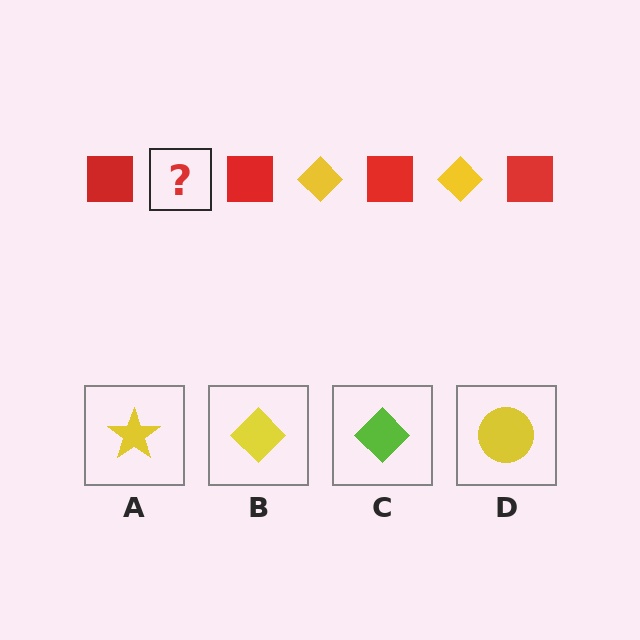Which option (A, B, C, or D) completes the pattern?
B.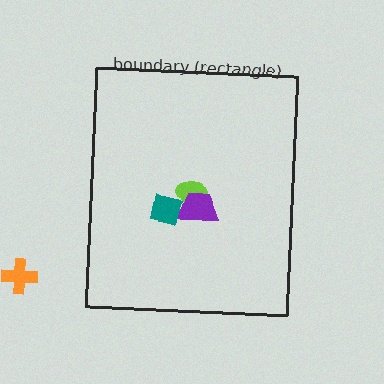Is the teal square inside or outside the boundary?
Inside.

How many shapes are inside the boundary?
3 inside, 1 outside.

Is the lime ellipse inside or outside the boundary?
Inside.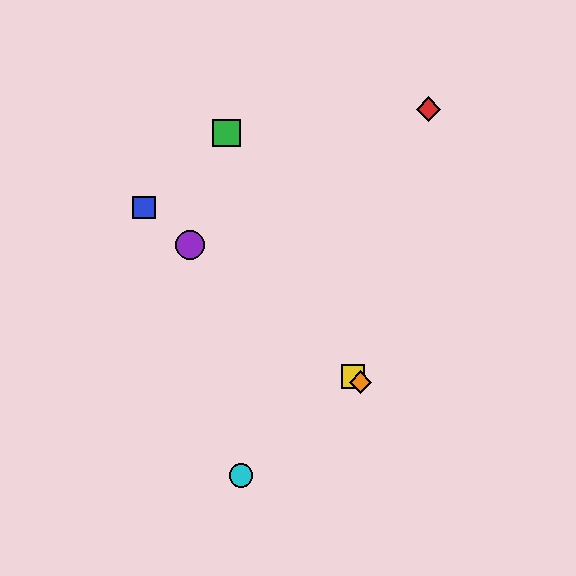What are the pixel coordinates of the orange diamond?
The orange diamond is at (360, 382).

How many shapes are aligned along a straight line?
4 shapes (the blue square, the yellow square, the purple circle, the orange diamond) are aligned along a straight line.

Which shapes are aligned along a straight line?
The blue square, the yellow square, the purple circle, the orange diamond are aligned along a straight line.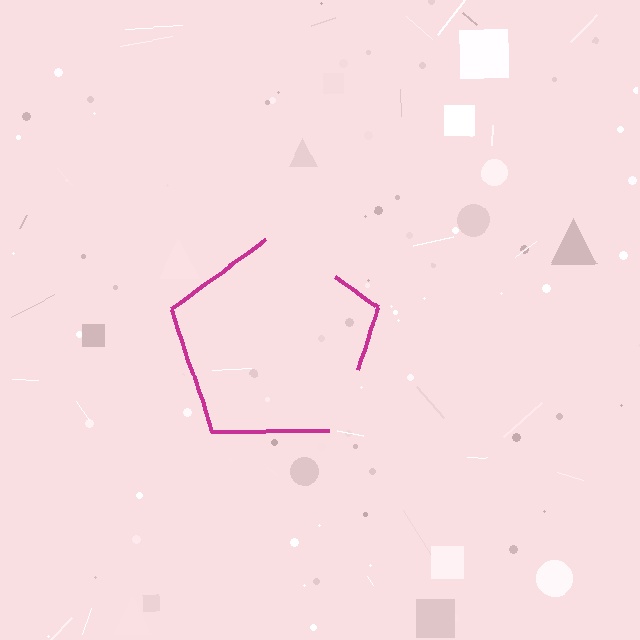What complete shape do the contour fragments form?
The contour fragments form a pentagon.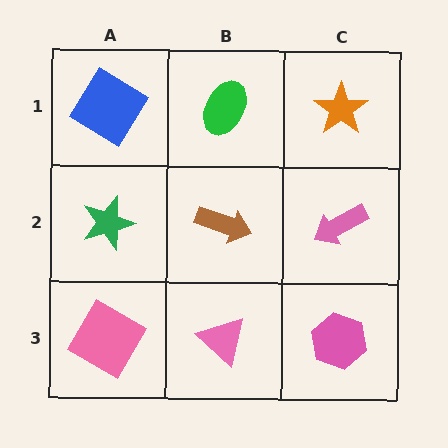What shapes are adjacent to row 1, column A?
A green star (row 2, column A), a green ellipse (row 1, column B).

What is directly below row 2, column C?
A pink hexagon.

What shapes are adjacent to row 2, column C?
An orange star (row 1, column C), a pink hexagon (row 3, column C), a brown arrow (row 2, column B).